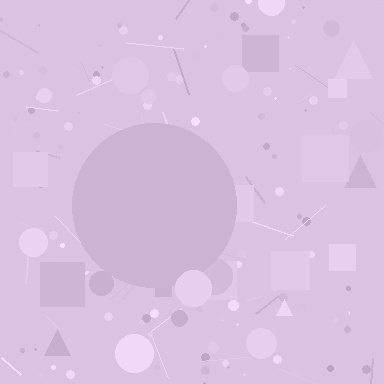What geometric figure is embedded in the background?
A circle is embedded in the background.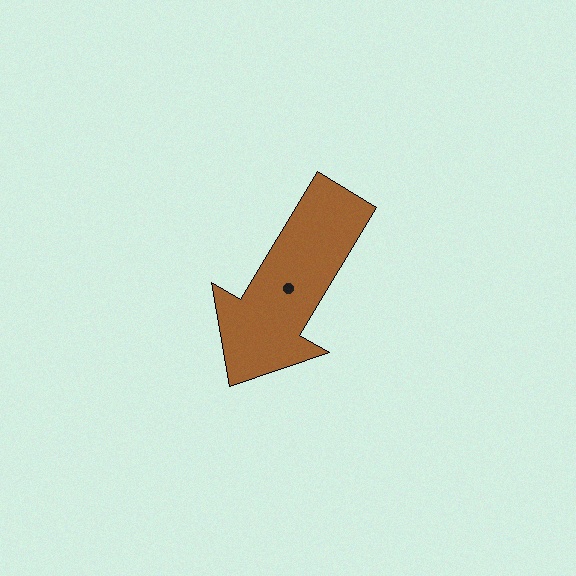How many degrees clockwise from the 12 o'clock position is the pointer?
Approximately 211 degrees.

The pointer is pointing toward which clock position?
Roughly 7 o'clock.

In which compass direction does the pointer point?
Southwest.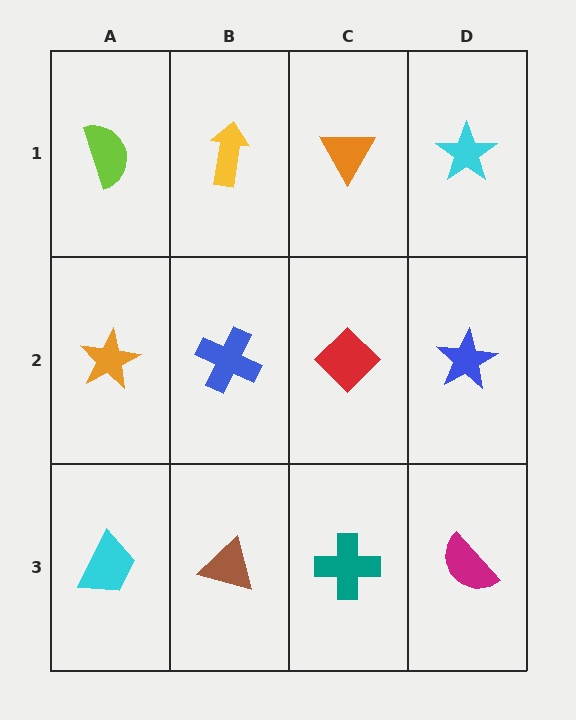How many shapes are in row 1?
4 shapes.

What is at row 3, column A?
A cyan trapezoid.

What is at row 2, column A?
An orange star.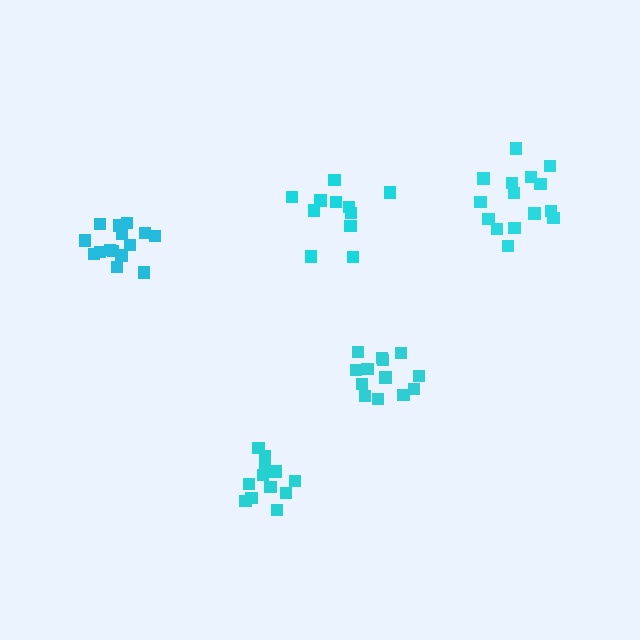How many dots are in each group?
Group 1: 11 dots, Group 2: 13 dots, Group 3: 12 dots, Group 4: 15 dots, Group 5: 15 dots (66 total).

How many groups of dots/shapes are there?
There are 5 groups.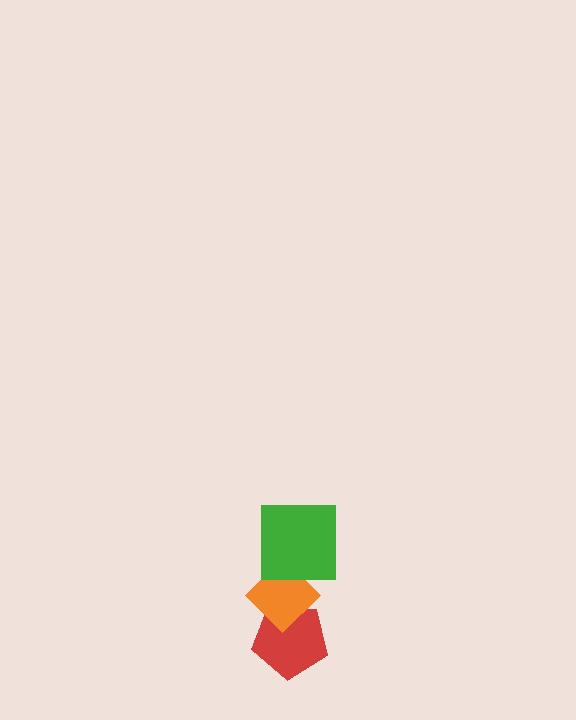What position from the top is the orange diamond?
The orange diamond is 2nd from the top.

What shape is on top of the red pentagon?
The orange diamond is on top of the red pentagon.